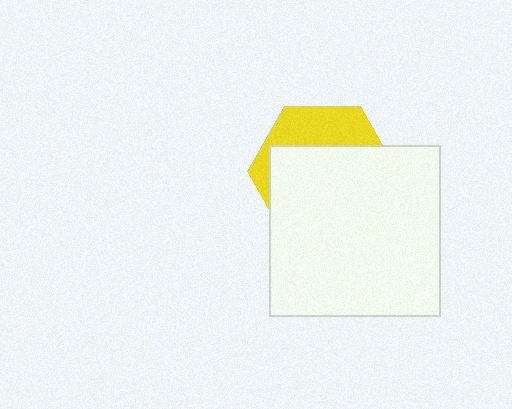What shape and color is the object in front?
The object in front is a white square.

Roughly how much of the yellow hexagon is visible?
A small part of it is visible (roughly 32%).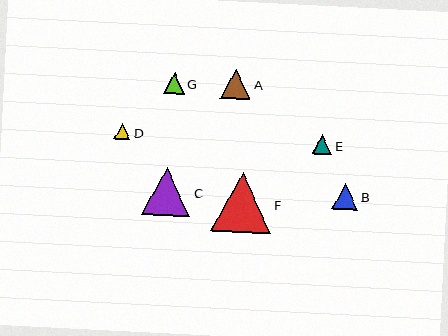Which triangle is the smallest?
Triangle D is the smallest with a size of approximately 16 pixels.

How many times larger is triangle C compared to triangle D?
Triangle C is approximately 3.0 times the size of triangle D.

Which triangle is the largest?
Triangle F is the largest with a size of approximately 60 pixels.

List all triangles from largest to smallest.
From largest to smallest: F, C, A, B, G, E, D.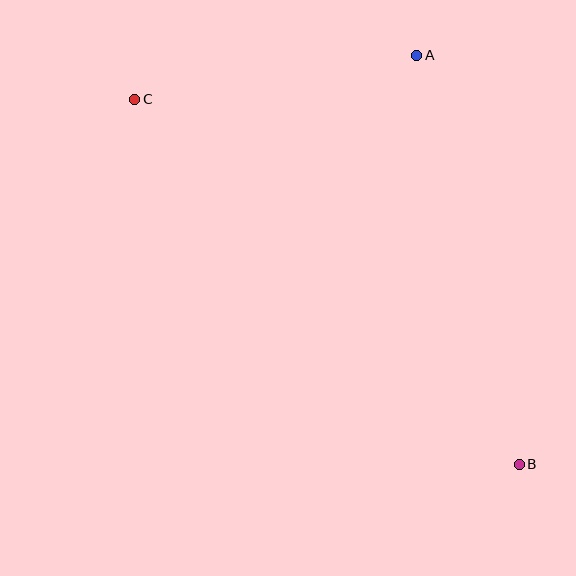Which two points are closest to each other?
Points A and C are closest to each other.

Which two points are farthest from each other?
Points B and C are farthest from each other.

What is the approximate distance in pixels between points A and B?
The distance between A and B is approximately 422 pixels.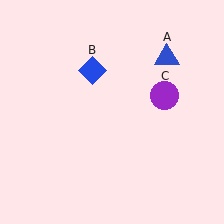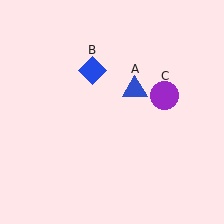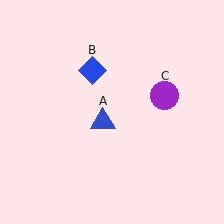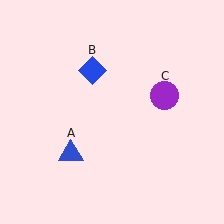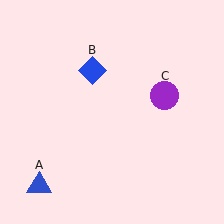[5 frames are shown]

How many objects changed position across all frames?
1 object changed position: blue triangle (object A).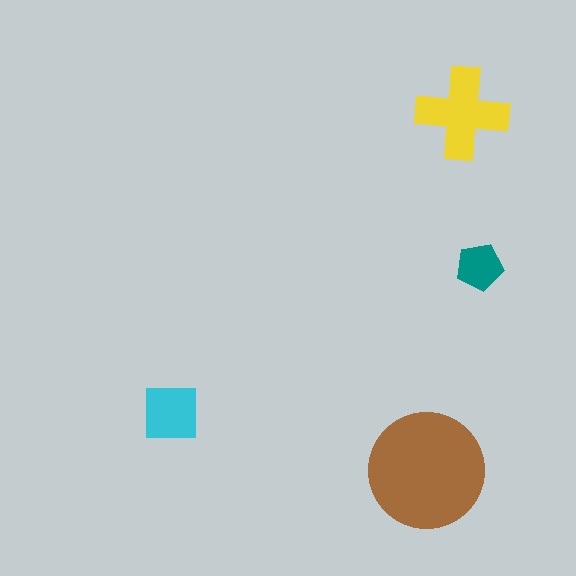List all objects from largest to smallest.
The brown circle, the yellow cross, the cyan square, the teal pentagon.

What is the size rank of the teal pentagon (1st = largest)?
4th.